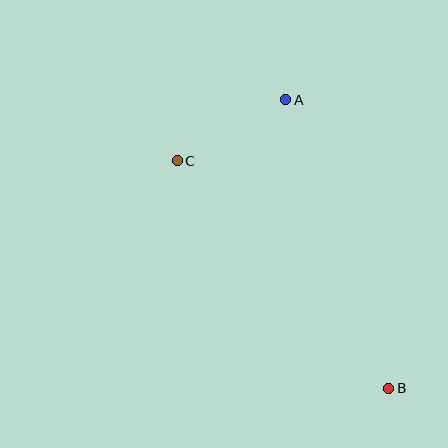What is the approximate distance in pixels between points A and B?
The distance between A and B is approximately 307 pixels.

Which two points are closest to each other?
Points A and C are closest to each other.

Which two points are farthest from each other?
Points B and C are farthest from each other.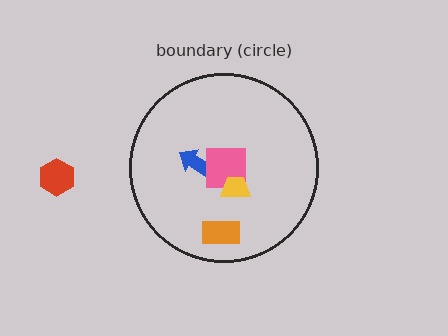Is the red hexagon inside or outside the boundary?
Outside.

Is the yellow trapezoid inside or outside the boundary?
Inside.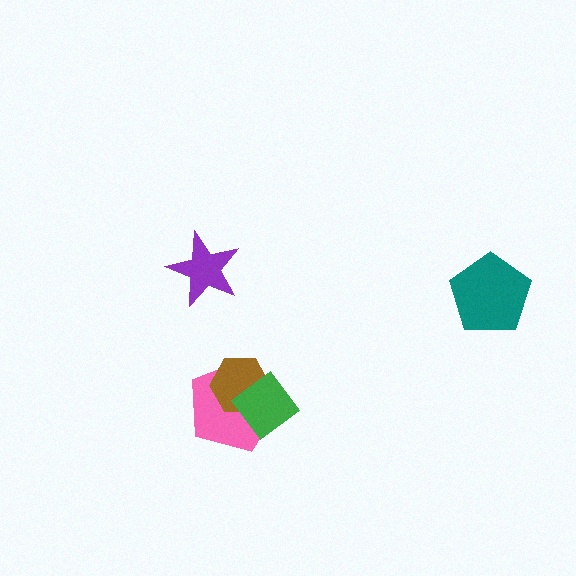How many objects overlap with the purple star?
0 objects overlap with the purple star.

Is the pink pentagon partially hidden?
Yes, it is partially covered by another shape.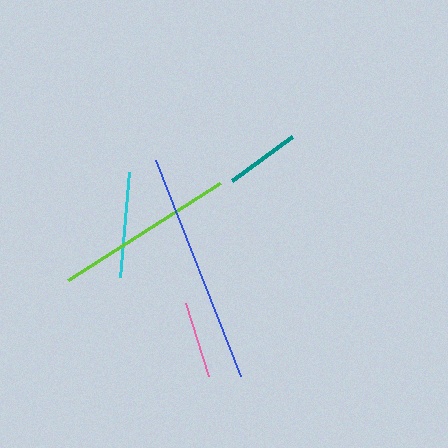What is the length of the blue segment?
The blue segment is approximately 232 pixels long.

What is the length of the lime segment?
The lime segment is approximately 180 pixels long.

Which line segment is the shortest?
The teal line is the shortest at approximately 75 pixels.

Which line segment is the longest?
The blue line is the longest at approximately 232 pixels.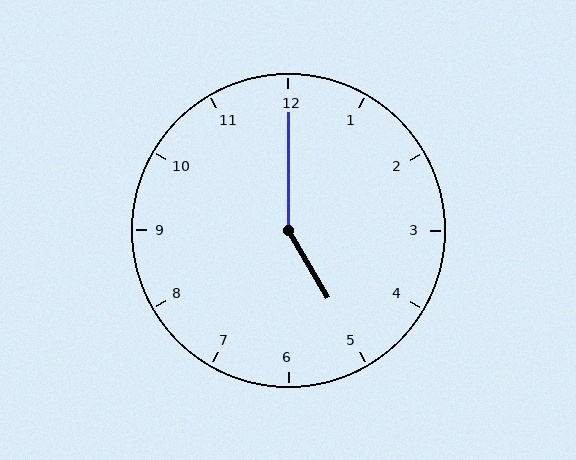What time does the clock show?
5:00.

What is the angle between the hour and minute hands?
Approximately 150 degrees.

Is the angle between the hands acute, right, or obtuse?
It is obtuse.